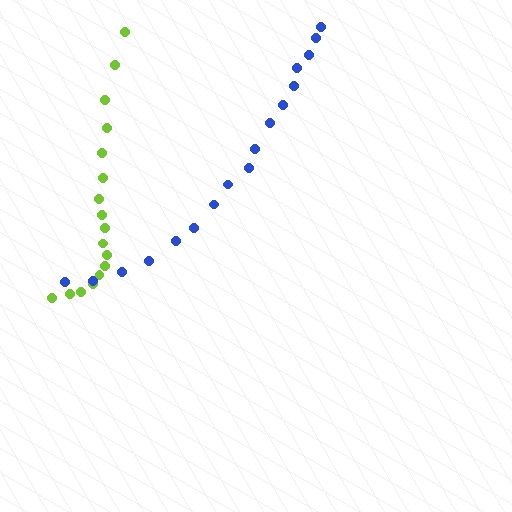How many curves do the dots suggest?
There are 2 distinct paths.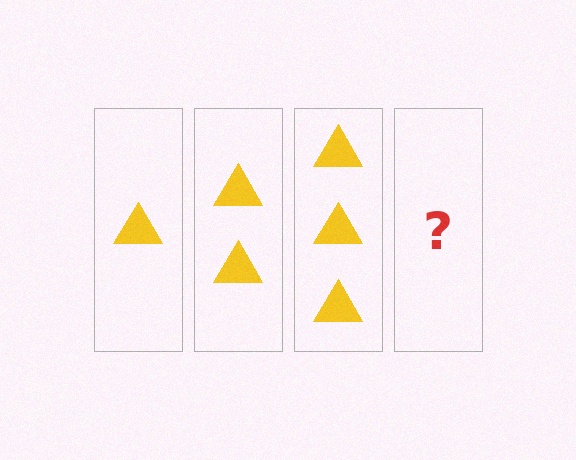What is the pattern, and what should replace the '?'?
The pattern is that each step adds one more triangle. The '?' should be 4 triangles.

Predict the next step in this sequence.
The next step is 4 triangles.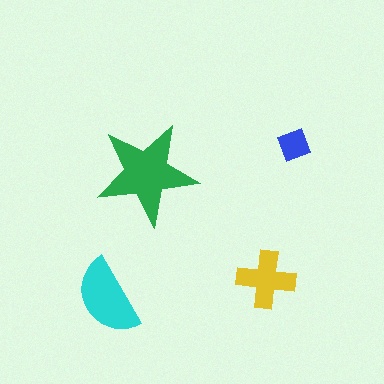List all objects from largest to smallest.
The green star, the cyan semicircle, the yellow cross, the blue square.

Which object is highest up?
The blue square is topmost.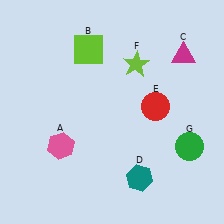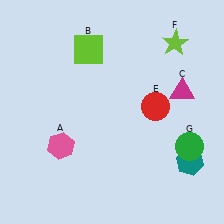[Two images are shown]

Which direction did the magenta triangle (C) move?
The magenta triangle (C) moved down.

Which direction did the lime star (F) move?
The lime star (F) moved right.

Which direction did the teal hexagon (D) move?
The teal hexagon (D) moved right.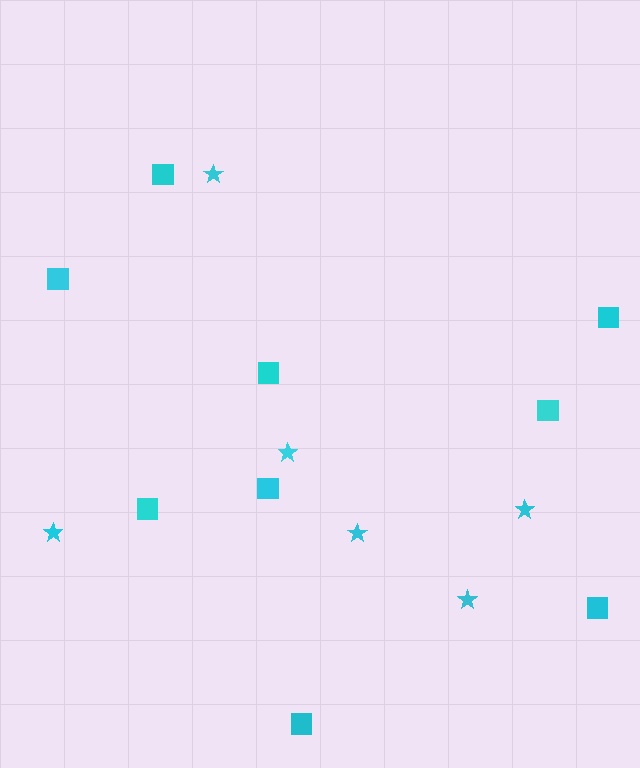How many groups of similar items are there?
There are 2 groups: one group of stars (6) and one group of squares (9).